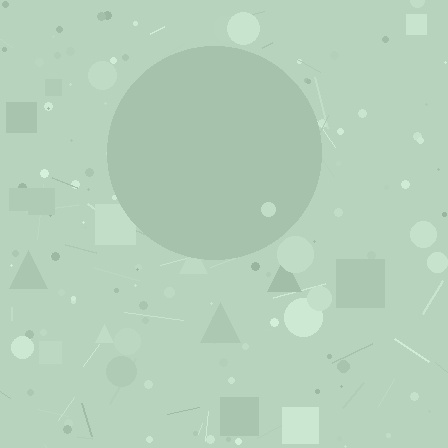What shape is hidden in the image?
A circle is hidden in the image.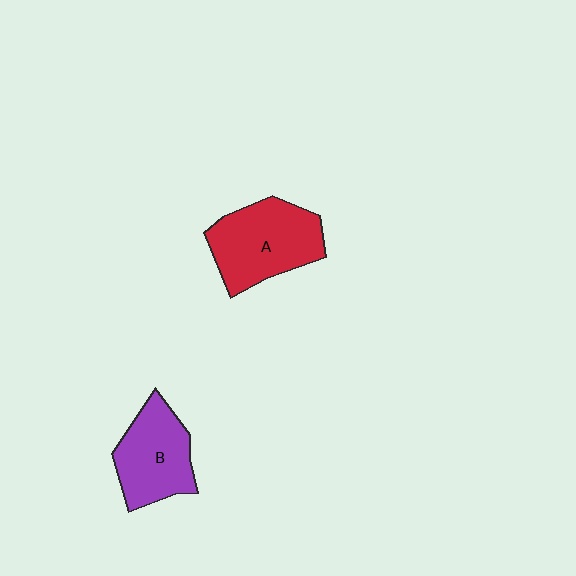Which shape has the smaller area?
Shape B (purple).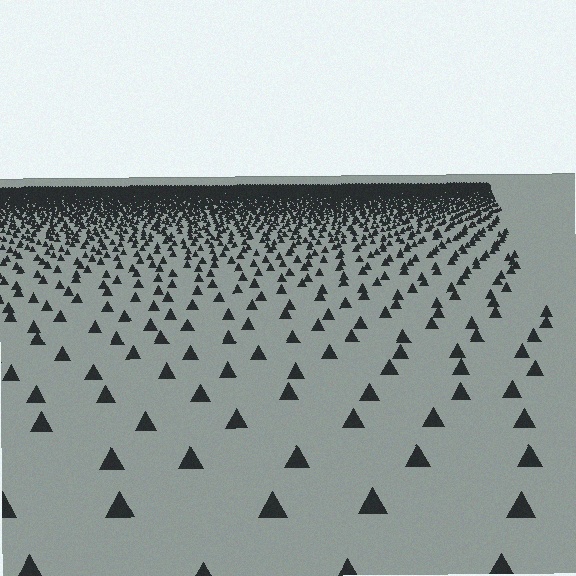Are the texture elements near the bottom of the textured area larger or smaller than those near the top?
Larger. Near the bottom, elements are closer to the viewer and appear at a bigger on-screen size.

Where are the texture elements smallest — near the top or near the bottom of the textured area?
Near the top.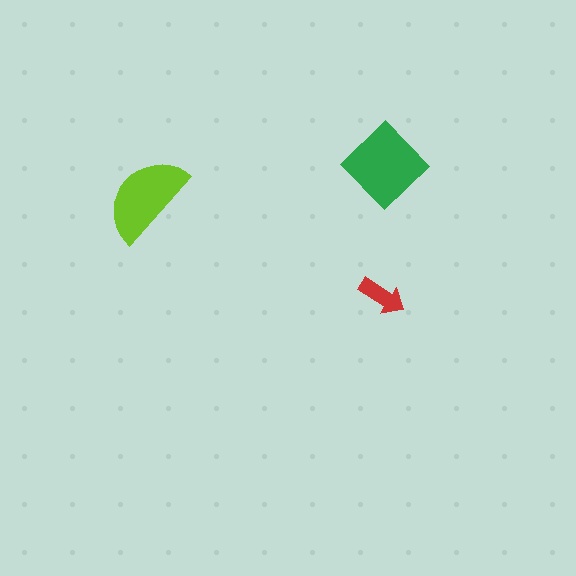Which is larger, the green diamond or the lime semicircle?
The green diamond.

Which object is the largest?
The green diamond.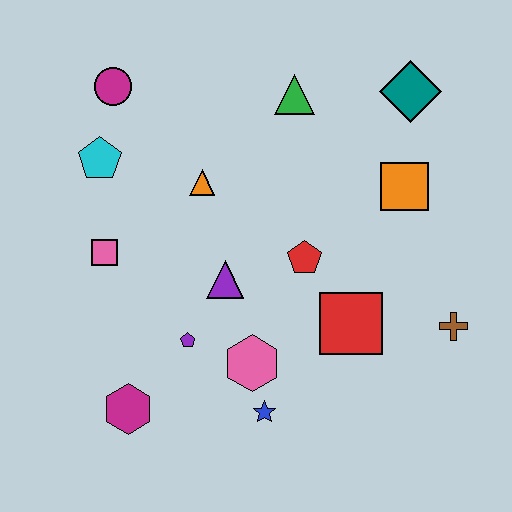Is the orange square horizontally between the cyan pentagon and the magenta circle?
No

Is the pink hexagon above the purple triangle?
No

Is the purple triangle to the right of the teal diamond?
No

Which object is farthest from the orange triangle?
The brown cross is farthest from the orange triangle.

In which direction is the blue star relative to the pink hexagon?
The blue star is below the pink hexagon.